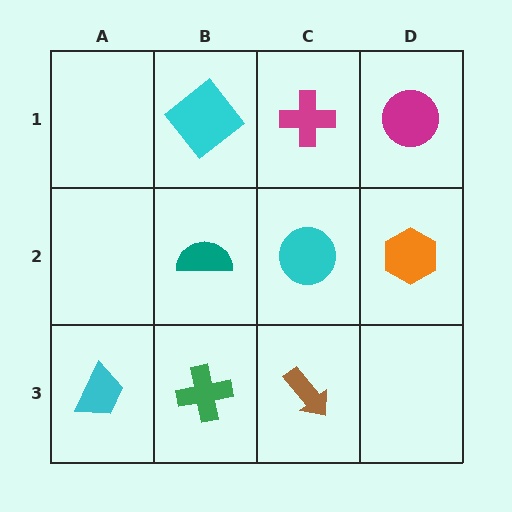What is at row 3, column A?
A cyan trapezoid.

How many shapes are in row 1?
3 shapes.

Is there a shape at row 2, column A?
No, that cell is empty.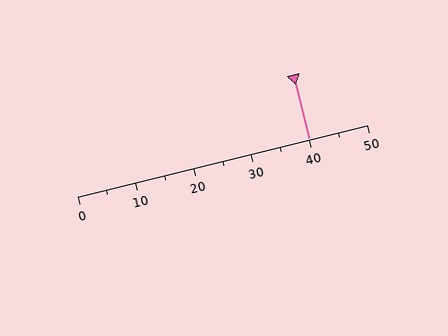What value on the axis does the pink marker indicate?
The marker indicates approximately 40.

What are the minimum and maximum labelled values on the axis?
The axis runs from 0 to 50.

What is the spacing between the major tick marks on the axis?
The major ticks are spaced 10 apart.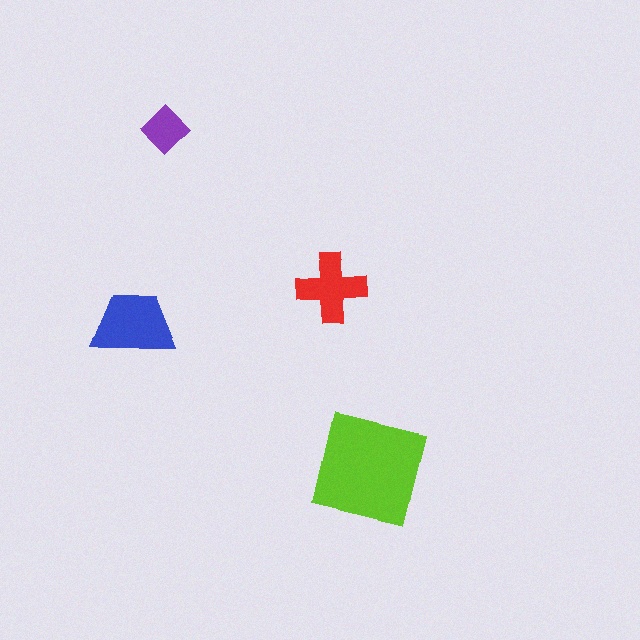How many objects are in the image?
There are 4 objects in the image.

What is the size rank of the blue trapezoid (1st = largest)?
2nd.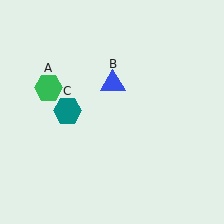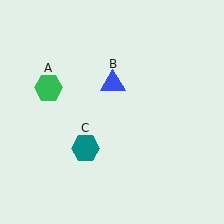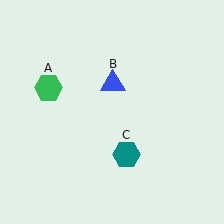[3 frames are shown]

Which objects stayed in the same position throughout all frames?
Green hexagon (object A) and blue triangle (object B) remained stationary.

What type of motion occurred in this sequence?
The teal hexagon (object C) rotated counterclockwise around the center of the scene.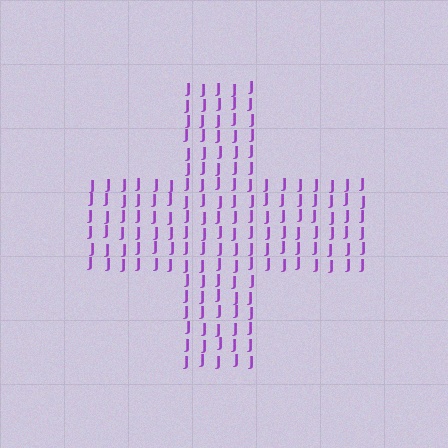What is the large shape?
The large shape is a cross.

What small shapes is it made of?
It is made of small letter J's.